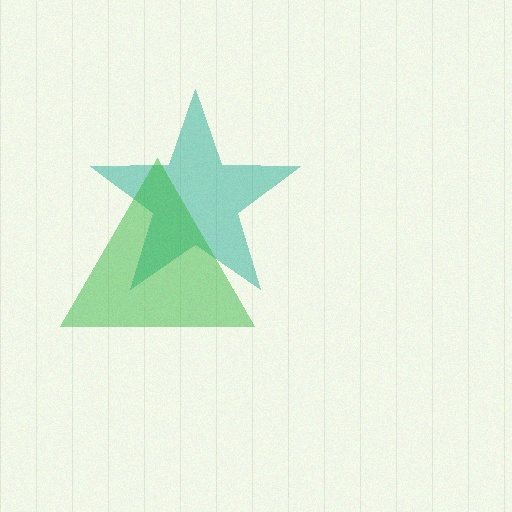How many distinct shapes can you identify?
There are 2 distinct shapes: a teal star, a green triangle.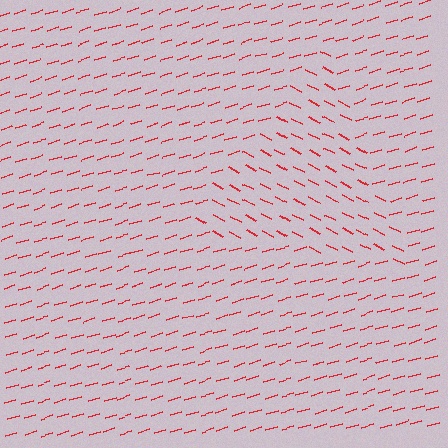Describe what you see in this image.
The image is filled with small red line segments. A triangle region in the image has lines oriented differently from the surrounding lines, creating a visible texture boundary.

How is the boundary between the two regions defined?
The boundary is defined purely by a change in line orientation (approximately 45 degrees difference). All lines are the same color and thickness.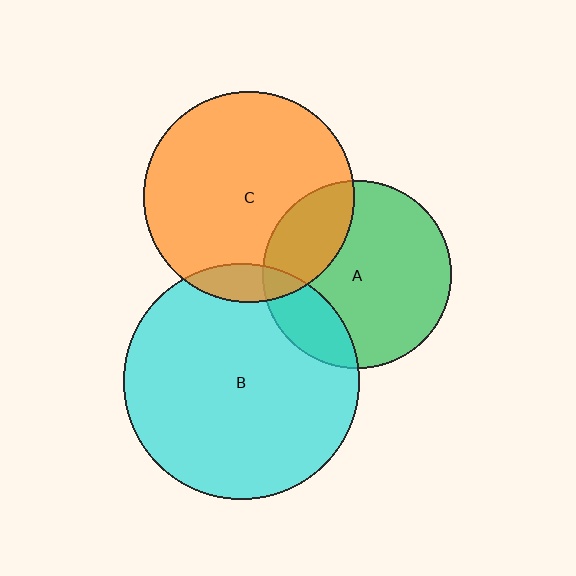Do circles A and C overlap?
Yes.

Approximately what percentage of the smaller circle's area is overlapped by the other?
Approximately 25%.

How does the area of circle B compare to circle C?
Approximately 1.2 times.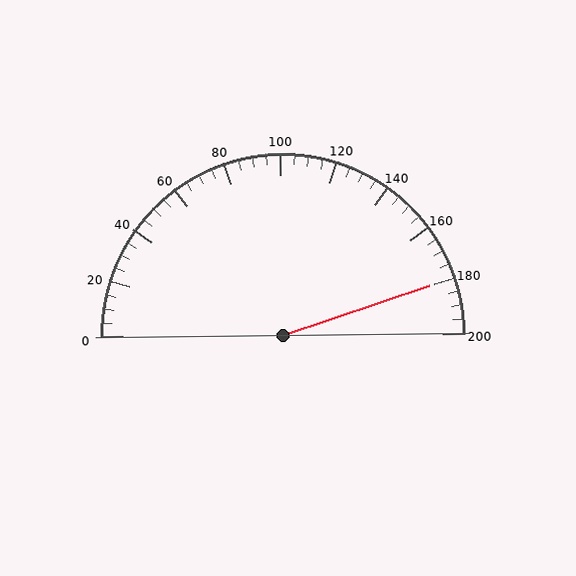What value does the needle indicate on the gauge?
The needle indicates approximately 180.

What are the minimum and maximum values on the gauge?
The gauge ranges from 0 to 200.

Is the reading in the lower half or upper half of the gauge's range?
The reading is in the upper half of the range (0 to 200).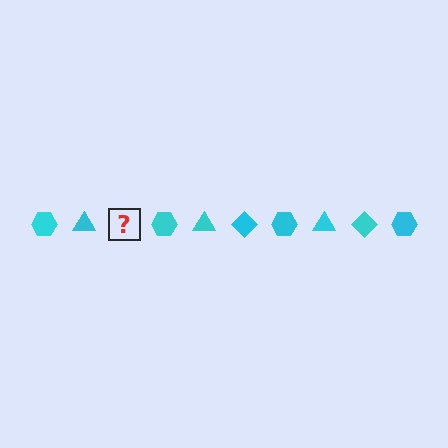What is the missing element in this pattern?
The missing element is a cyan diamond.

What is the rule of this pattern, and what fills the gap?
The rule is that the pattern cycles through hexagon, triangle, diamond shapes in cyan. The gap should be filled with a cyan diamond.